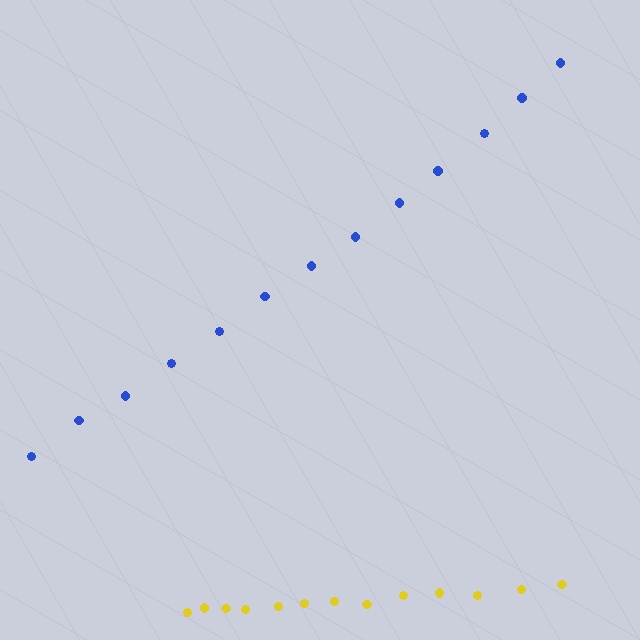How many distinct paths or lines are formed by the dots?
There are 2 distinct paths.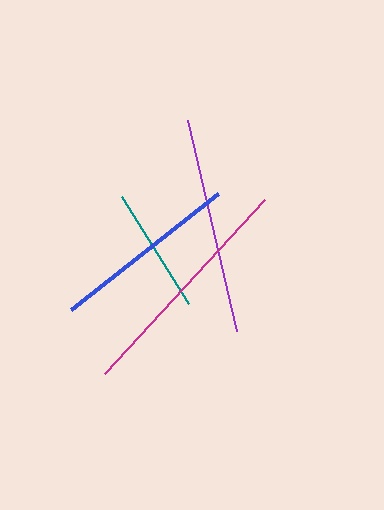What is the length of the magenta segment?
The magenta segment is approximately 236 pixels long.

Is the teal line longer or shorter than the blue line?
The blue line is longer than the teal line.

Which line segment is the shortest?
The teal line is the shortest at approximately 126 pixels.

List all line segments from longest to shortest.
From longest to shortest: magenta, purple, blue, teal.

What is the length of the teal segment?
The teal segment is approximately 126 pixels long.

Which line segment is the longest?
The magenta line is the longest at approximately 236 pixels.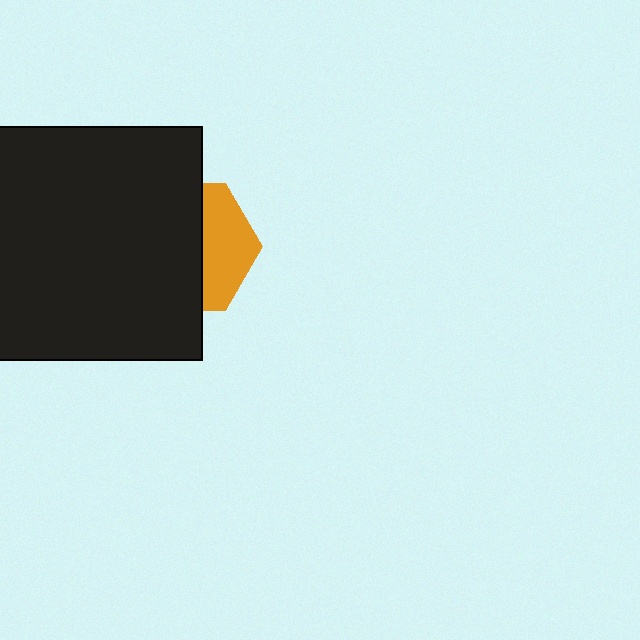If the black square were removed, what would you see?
You would see the complete orange hexagon.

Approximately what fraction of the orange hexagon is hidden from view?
Roughly 63% of the orange hexagon is hidden behind the black square.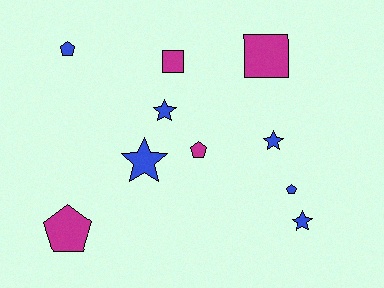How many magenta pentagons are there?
There are 2 magenta pentagons.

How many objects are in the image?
There are 10 objects.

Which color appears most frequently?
Blue, with 6 objects.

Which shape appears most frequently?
Pentagon, with 4 objects.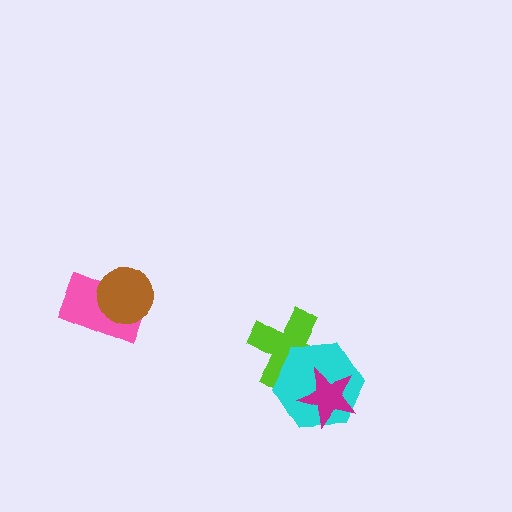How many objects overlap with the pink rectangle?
1 object overlaps with the pink rectangle.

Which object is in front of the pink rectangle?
The brown circle is in front of the pink rectangle.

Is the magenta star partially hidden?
No, no other shape covers it.